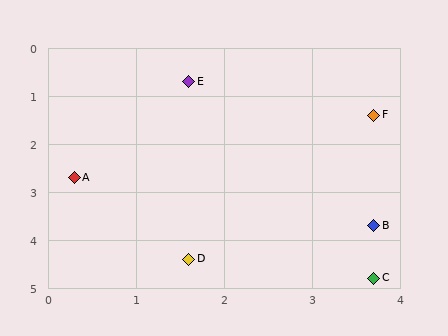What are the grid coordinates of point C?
Point C is at approximately (3.7, 4.8).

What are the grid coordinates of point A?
Point A is at approximately (0.3, 2.7).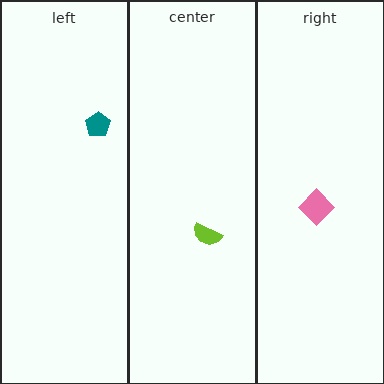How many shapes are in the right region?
1.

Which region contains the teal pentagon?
The left region.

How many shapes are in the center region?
1.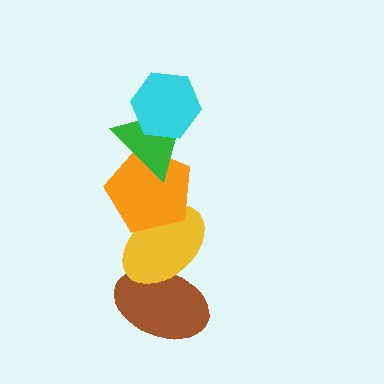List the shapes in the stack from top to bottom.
From top to bottom: the cyan hexagon, the green triangle, the orange pentagon, the yellow ellipse, the brown ellipse.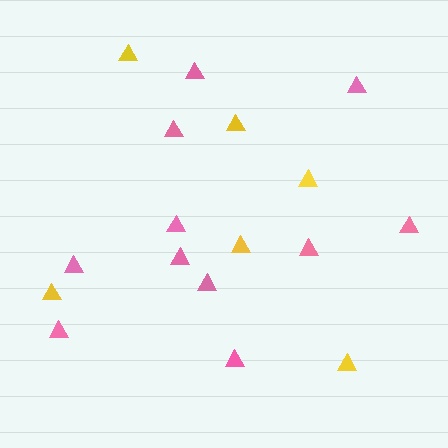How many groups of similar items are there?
There are 2 groups: one group of yellow triangles (6) and one group of pink triangles (11).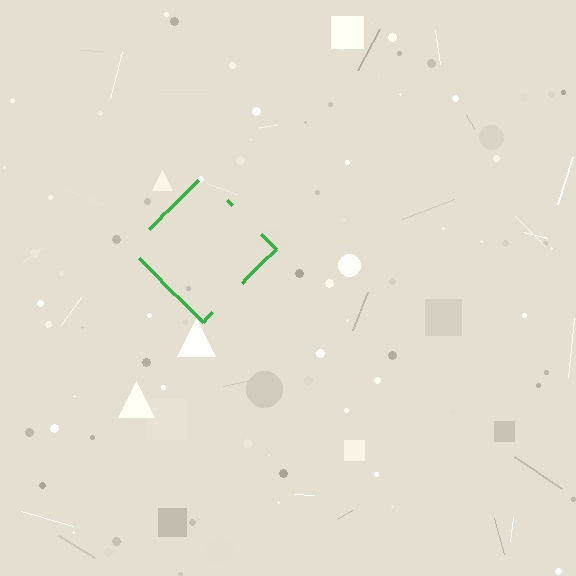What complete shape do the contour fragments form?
The contour fragments form a diamond.